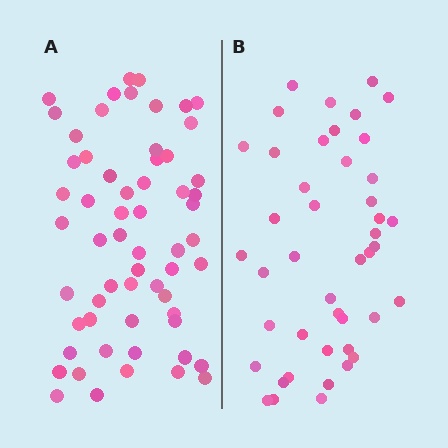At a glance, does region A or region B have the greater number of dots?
Region A (the left region) has more dots.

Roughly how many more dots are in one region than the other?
Region A has approximately 15 more dots than region B.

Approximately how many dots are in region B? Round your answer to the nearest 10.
About 40 dots. (The exact count is 44, which rounds to 40.)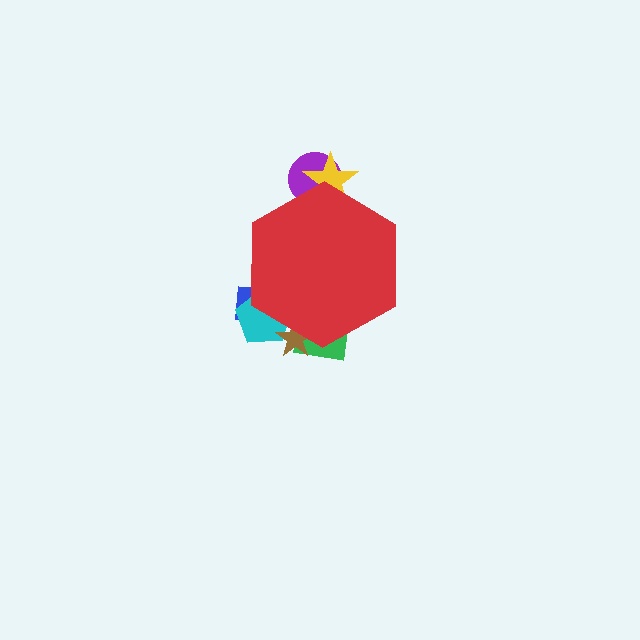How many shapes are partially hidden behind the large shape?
6 shapes are partially hidden.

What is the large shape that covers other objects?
A red hexagon.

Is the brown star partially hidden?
Yes, the brown star is partially hidden behind the red hexagon.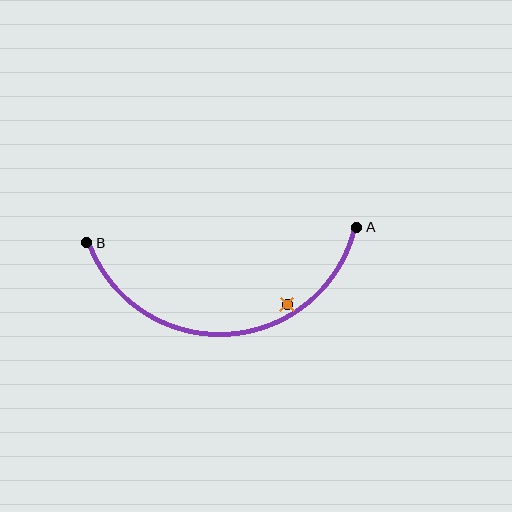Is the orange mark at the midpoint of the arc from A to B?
No — the orange mark does not lie on the arc at all. It sits slightly inside the curve.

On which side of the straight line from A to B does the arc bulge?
The arc bulges below the straight line connecting A and B.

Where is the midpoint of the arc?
The arc midpoint is the point on the curve farthest from the straight line joining A and B. It sits below that line.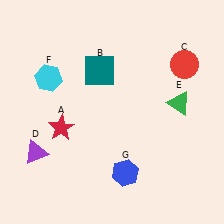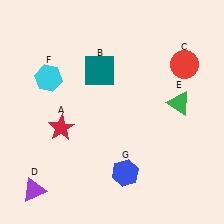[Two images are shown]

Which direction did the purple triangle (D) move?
The purple triangle (D) moved down.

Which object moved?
The purple triangle (D) moved down.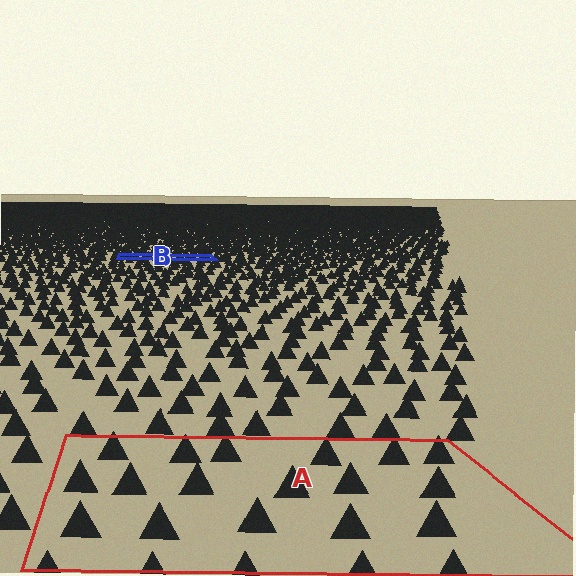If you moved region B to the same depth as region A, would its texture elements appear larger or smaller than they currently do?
They would appear larger. At a closer depth, the same texture elements are projected at a bigger on-screen size.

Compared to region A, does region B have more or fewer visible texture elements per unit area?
Region B has more texture elements per unit area — they are packed more densely because it is farther away.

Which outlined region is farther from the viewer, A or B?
Region B is farther from the viewer — the texture elements inside it appear smaller and more densely packed.